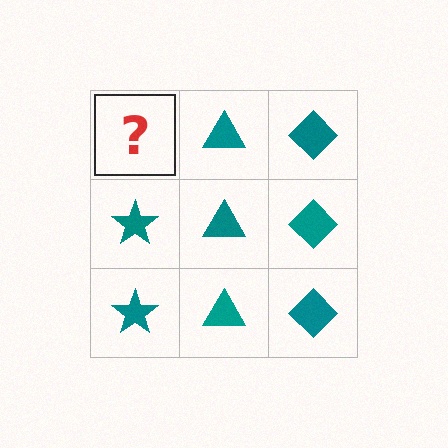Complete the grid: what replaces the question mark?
The question mark should be replaced with a teal star.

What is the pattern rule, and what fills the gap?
The rule is that each column has a consistent shape. The gap should be filled with a teal star.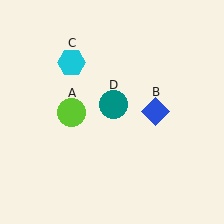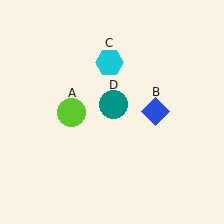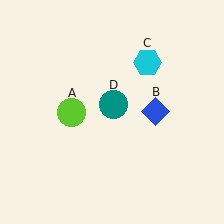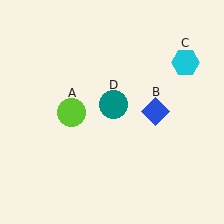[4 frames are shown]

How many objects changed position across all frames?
1 object changed position: cyan hexagon (object C).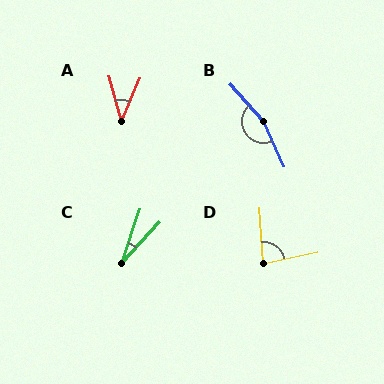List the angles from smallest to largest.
C (24°), A (38°), D (82°), B (162°).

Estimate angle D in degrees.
Approximately 82 degrees.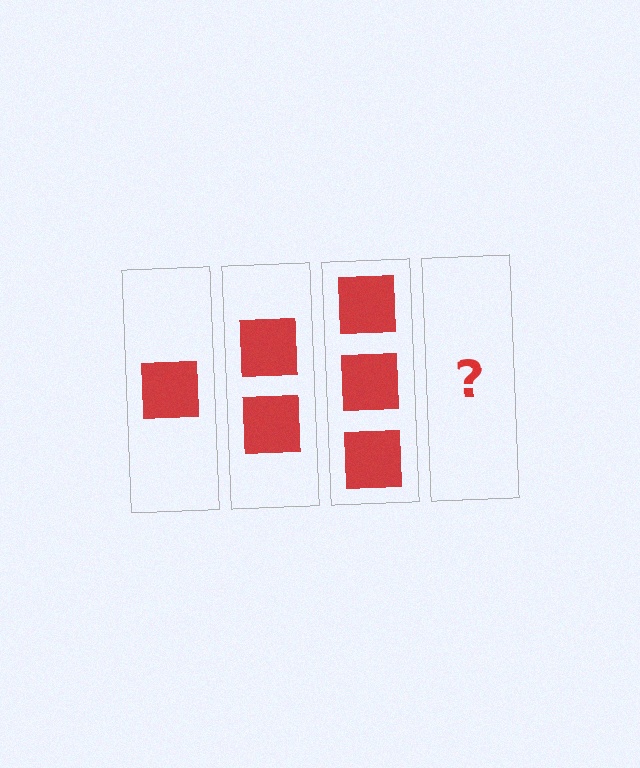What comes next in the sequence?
The next element should be 4 squares.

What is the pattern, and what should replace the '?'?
The pattern is that each step adds one more square. The '?' should be 4 squares.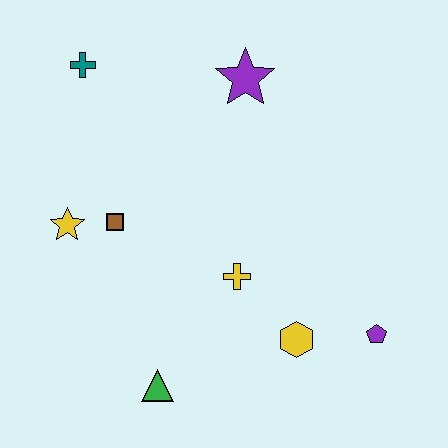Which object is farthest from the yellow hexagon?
The teal cross is farthest from the yellow hexagon.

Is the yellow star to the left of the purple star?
Yes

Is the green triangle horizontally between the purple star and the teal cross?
Yes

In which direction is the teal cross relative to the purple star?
The teal cross is to the left of the purple star.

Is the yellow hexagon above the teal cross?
No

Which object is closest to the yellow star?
The brown square is closest to the yellow star.